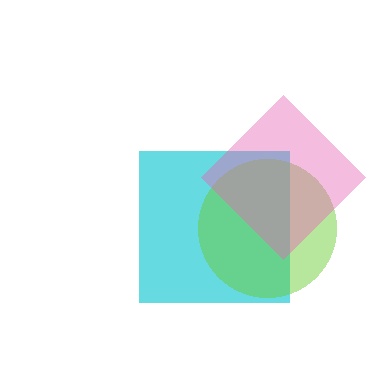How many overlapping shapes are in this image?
There are 3 overlapping shapes in the image.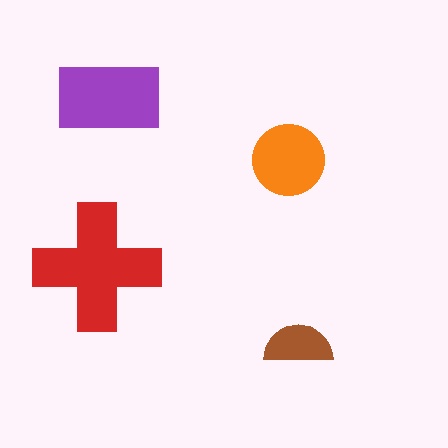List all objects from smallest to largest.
The brown semicircle, the orange circle, the purple rectangle, the red cross.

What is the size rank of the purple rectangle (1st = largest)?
2nd.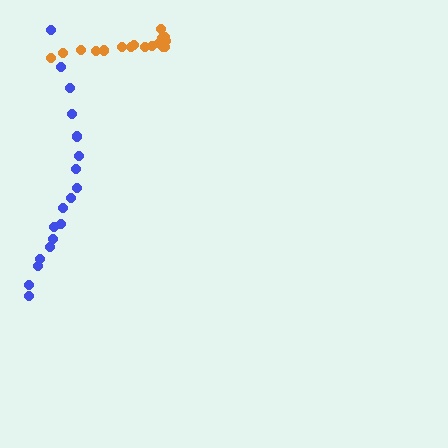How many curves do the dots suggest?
There are 2 distinct paths.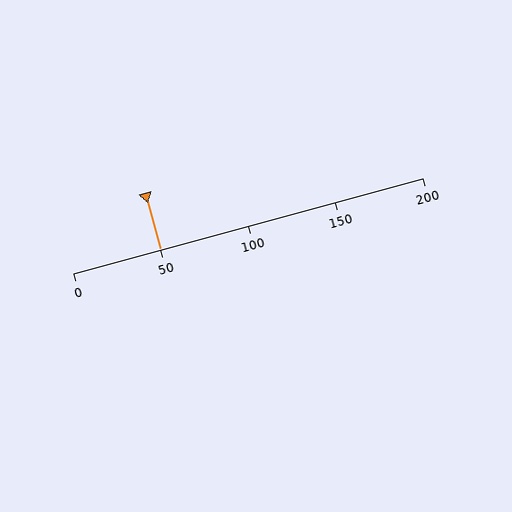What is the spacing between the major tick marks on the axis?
The major ticks are spaced 50 apart.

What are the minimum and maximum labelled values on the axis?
The axis runs from 0 to 200.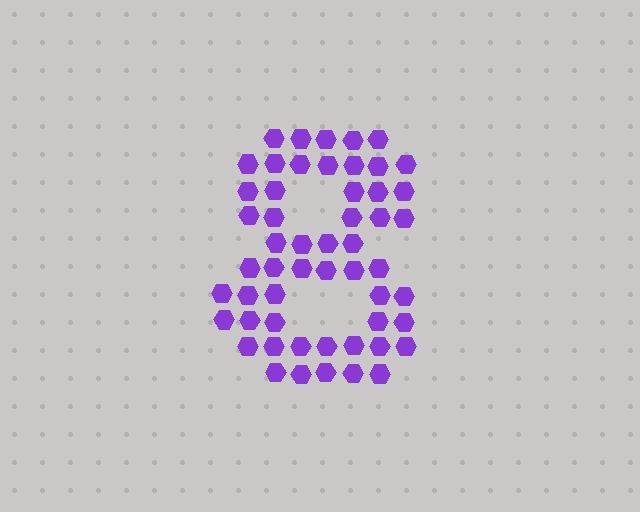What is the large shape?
The large shape is the digit 8.